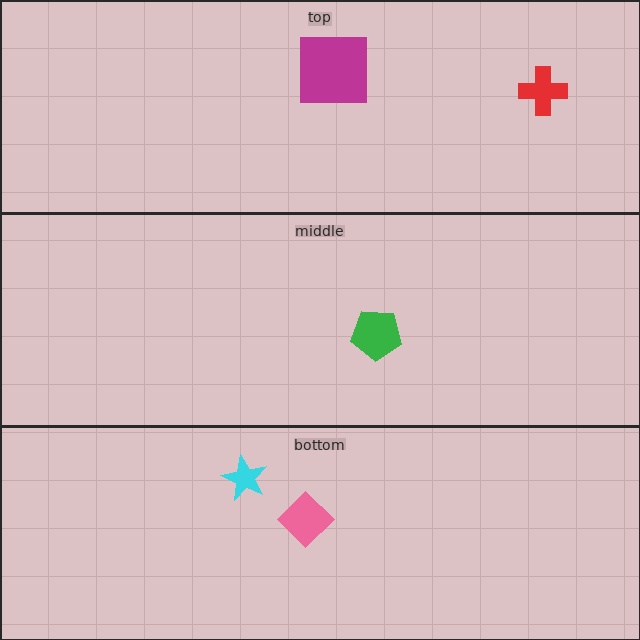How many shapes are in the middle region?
1.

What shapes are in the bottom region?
The pink diamond, the cyan star.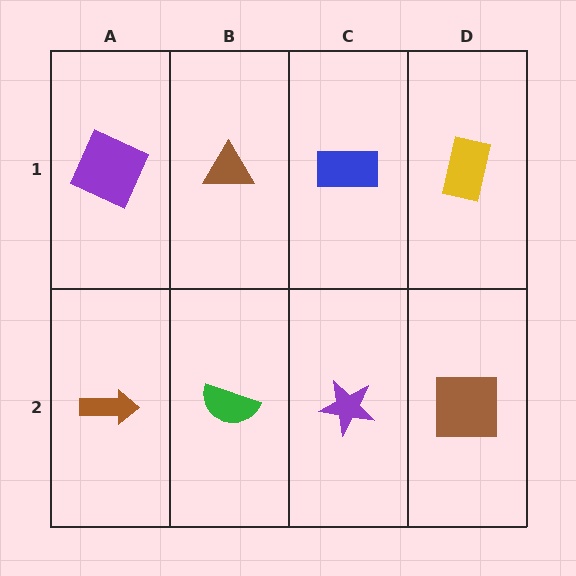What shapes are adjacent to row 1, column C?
A purple star (row 2, column C), a brown triangle (row 1, column B), a yellow rectangle (row 1, column D).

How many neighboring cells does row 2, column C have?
3.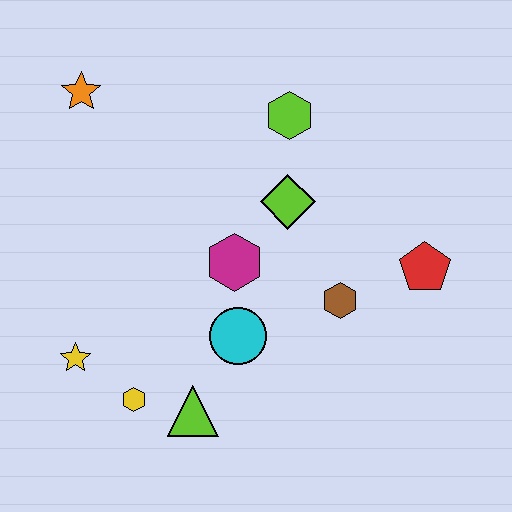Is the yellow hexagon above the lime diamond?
No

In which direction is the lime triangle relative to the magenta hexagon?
The lime triangle is below the magenta hexagon.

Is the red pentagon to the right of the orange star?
Yes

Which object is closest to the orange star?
The lime hexagon is closest to the orange star.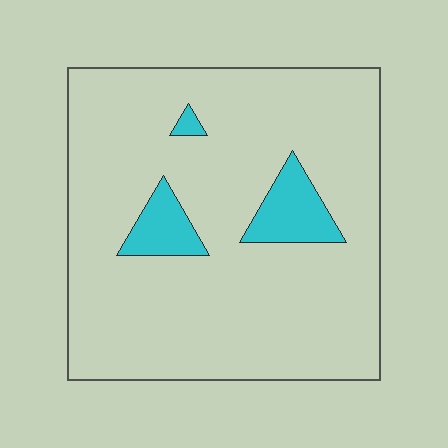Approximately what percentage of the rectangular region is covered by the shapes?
Approximately 10%.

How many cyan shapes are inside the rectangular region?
3.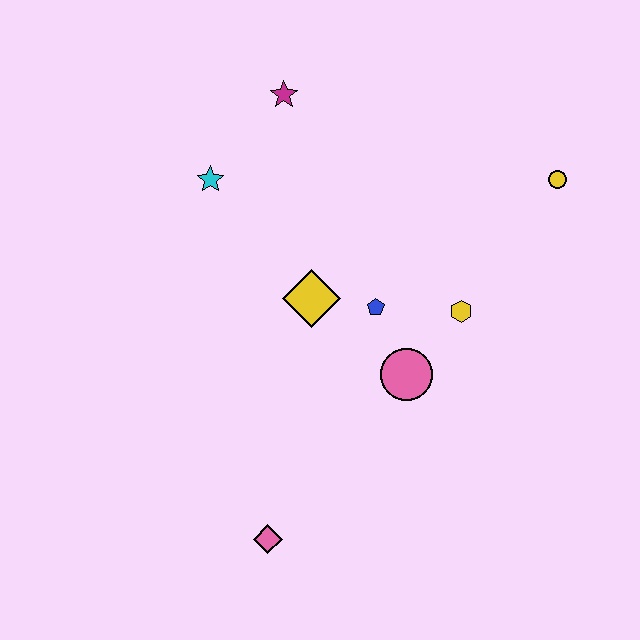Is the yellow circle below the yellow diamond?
No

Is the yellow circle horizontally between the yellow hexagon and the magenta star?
No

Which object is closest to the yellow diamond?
The blue pentagon is closest to the yellow diamond.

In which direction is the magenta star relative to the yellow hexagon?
The magenta star is above the yellow hexagon.